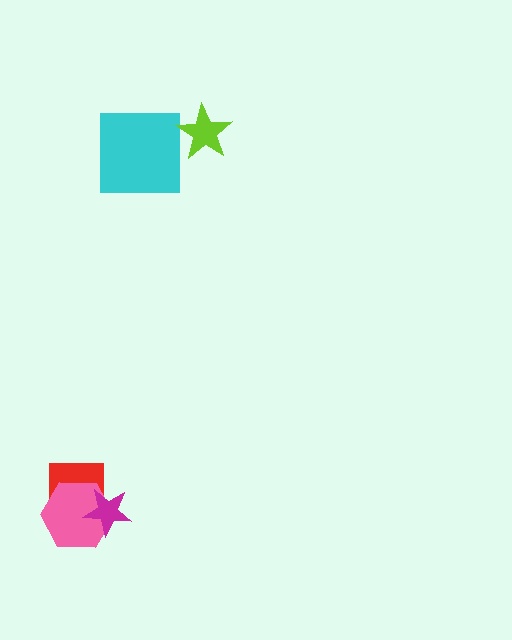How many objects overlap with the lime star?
0 objects overlap with the lime star.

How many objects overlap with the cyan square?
0 objects overlap with the cyan square.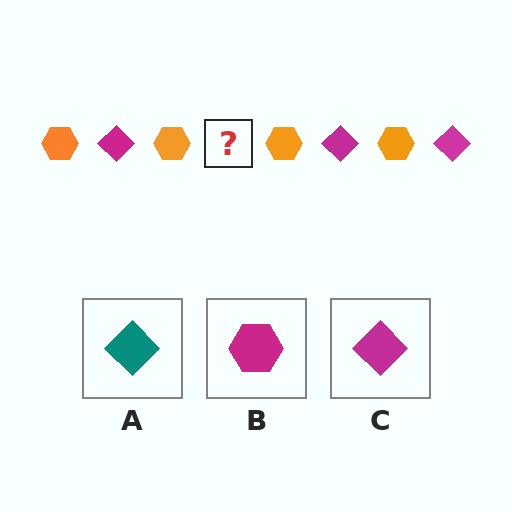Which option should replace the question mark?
Option C.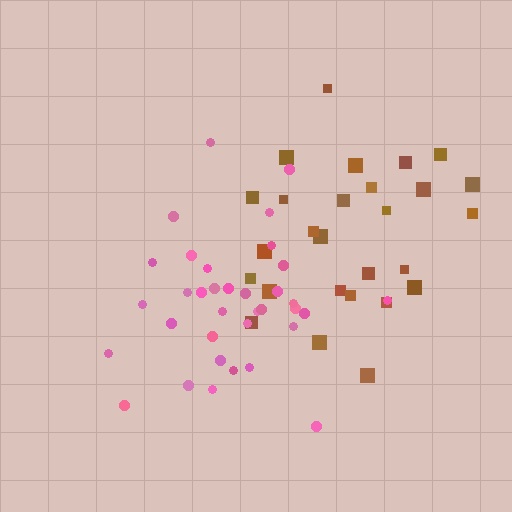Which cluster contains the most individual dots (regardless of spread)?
Pink (35).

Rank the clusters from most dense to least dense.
pink, brown.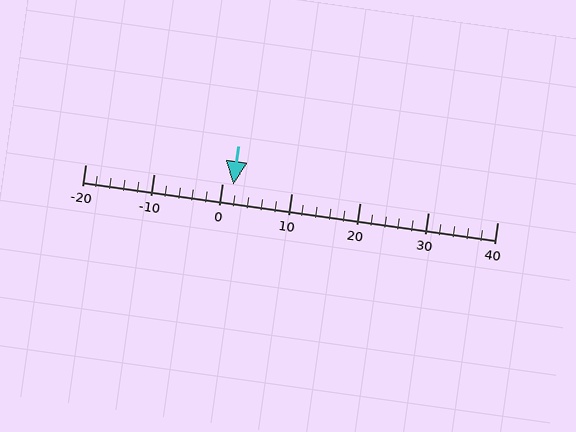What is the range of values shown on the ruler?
The ruler shows values from -20 to 40.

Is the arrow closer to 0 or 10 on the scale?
The arrow is closer to 0.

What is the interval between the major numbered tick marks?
The major tick marks are spaced 10 units apart.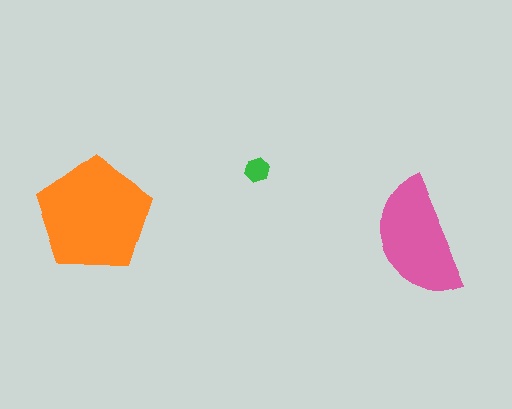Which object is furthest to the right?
The pink semicircle is rightmost.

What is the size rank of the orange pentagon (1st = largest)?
1st.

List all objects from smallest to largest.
The green hexagon, the pink semicircle, the orange pentagon.